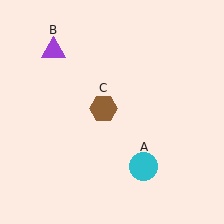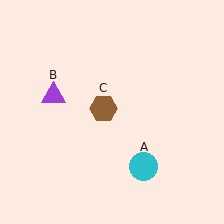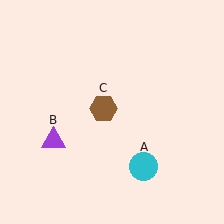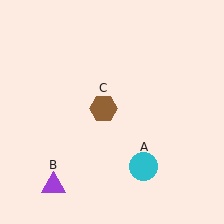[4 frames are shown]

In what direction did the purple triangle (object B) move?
The purple triangle (object B) moved down.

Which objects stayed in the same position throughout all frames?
Cyan circle (object A) and brown hexagon (object C) remained stationary.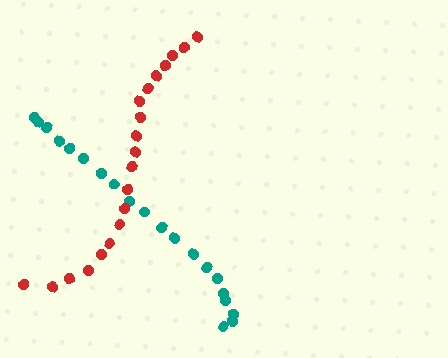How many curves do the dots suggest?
There are 2 distinct paths.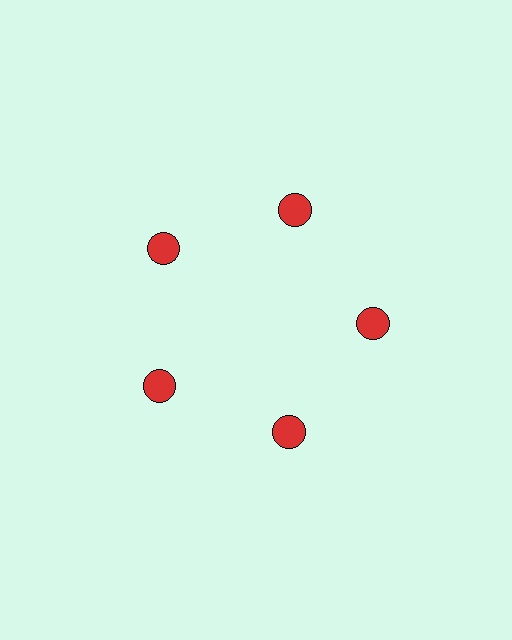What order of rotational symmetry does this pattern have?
This pattern has 5-fold rotational symmetry.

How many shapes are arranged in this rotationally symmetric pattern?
There are 5 shapes, arranged in 5 groups of 1.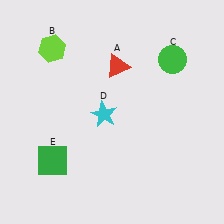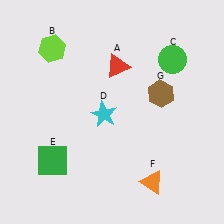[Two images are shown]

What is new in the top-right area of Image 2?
A brown hexagon (G) was added in the top-right area of Image 2.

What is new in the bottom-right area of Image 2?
An orange triangle (F) was added in the bottom-right area of Image 2.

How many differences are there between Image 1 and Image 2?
There are 2 differences between the two images.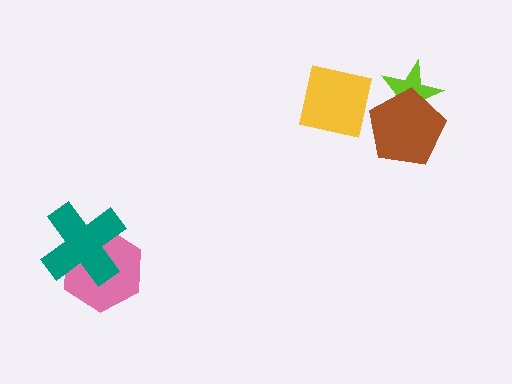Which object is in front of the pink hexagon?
The teal cross is in front of the pink hexagon.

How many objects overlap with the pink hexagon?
1 object overlaps with the pink hexagon.